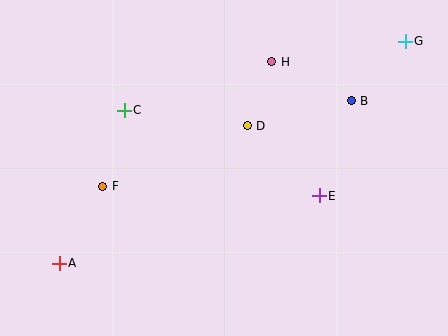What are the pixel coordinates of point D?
Point D is at (247, 126).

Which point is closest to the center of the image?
Point D at (247, 126) is closest to the center.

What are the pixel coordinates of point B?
Point B is at (351, 101).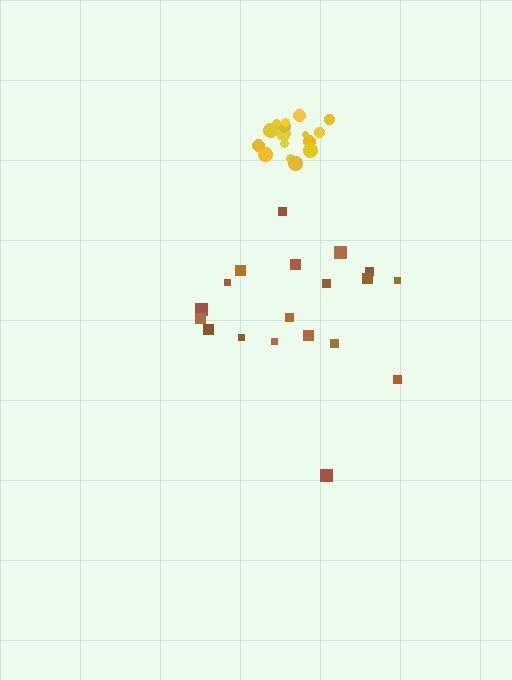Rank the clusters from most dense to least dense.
yellow, brown.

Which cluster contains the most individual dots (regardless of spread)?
Brown (19).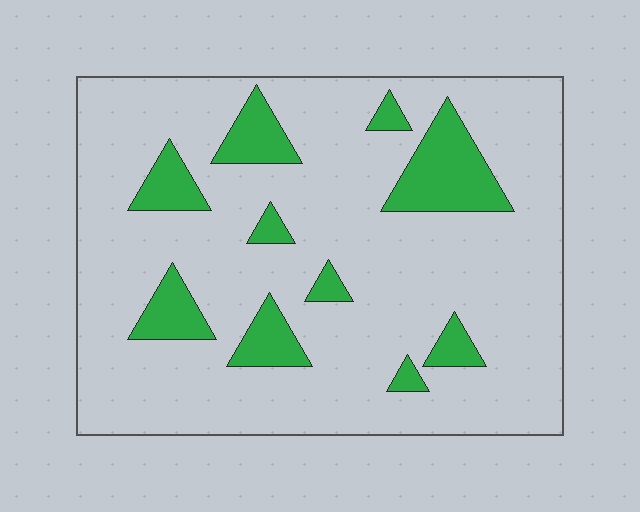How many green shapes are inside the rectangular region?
10.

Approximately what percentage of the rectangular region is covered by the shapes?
Approximately 15%.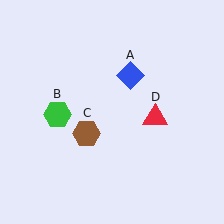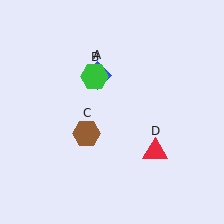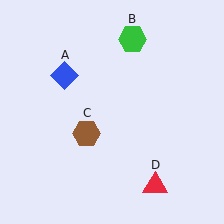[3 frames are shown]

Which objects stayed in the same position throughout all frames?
Brown hexagon (object C) remained stationary.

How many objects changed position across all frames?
3 objects changed position: blue diamond (object A), green hexagon (object B), red triangle (object D).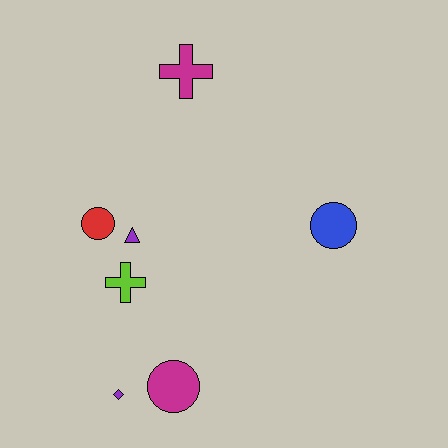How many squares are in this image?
There are no squares.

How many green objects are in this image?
There are no green objects.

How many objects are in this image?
There are 7 objects.